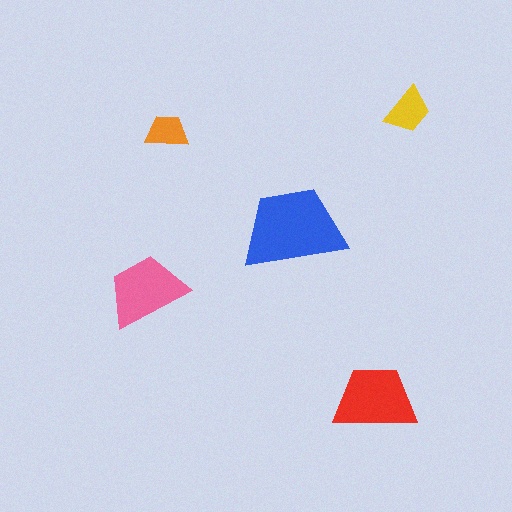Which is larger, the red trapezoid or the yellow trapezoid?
The red one.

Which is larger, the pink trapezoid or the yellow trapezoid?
The pink one.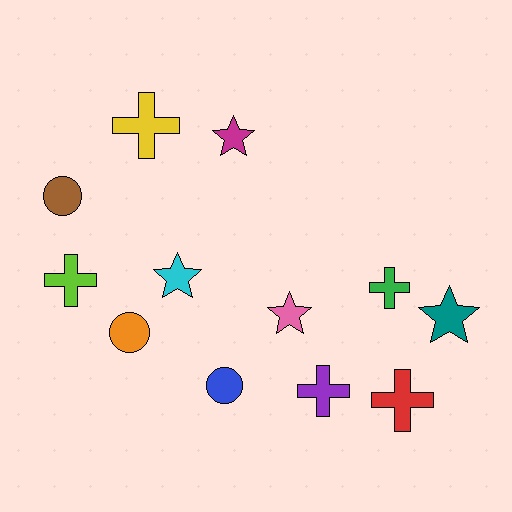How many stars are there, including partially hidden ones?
There are 4 stars.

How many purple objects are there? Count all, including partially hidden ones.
There is 1 purple object.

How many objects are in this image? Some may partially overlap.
There are 12 objects.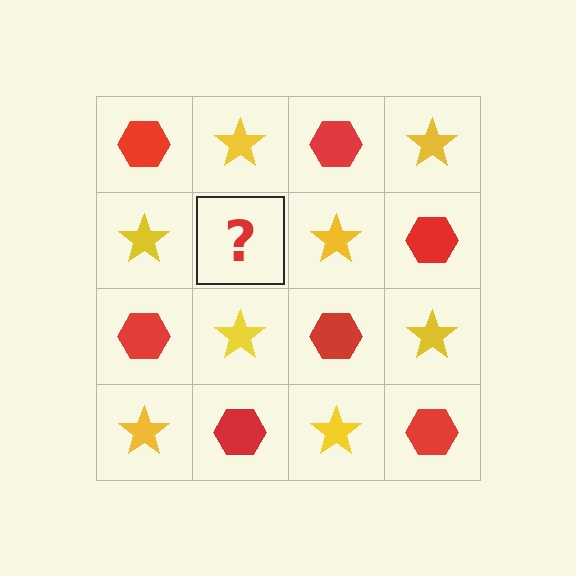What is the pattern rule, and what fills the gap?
The rule is that it alternates red hexagon and yellow star in a checkerboard pattern. The gap should be filled with a red hexagon.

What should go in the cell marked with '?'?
The missing cell should contain a red hexagon.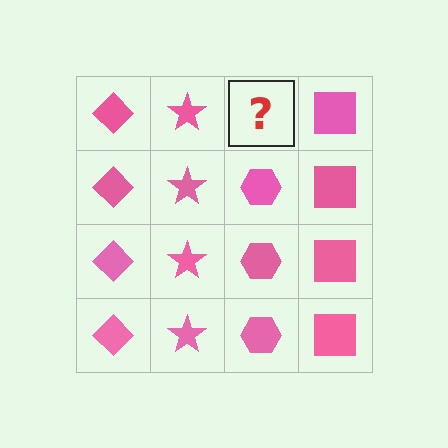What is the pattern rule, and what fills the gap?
The rule is that each column has a consistent shape. The gap should be filled with a pink hexagon.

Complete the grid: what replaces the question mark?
The question mark should be replaced with a pink hexagon.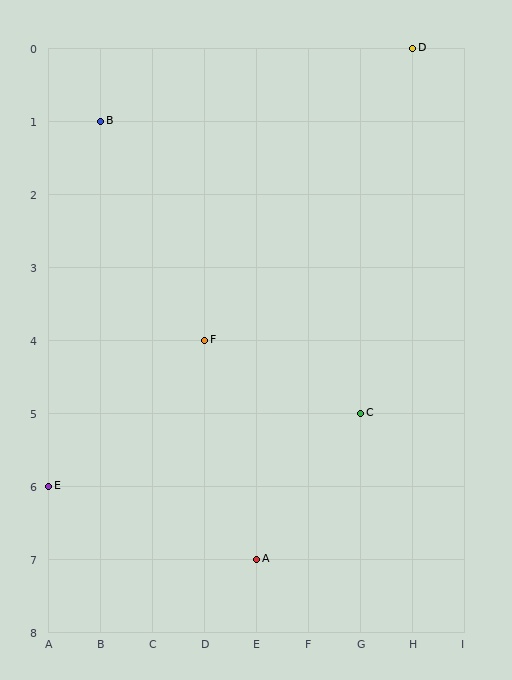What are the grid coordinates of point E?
Point E is at grid coordinates (A, 6).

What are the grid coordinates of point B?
Point B is at grid coordinates (B, 1).